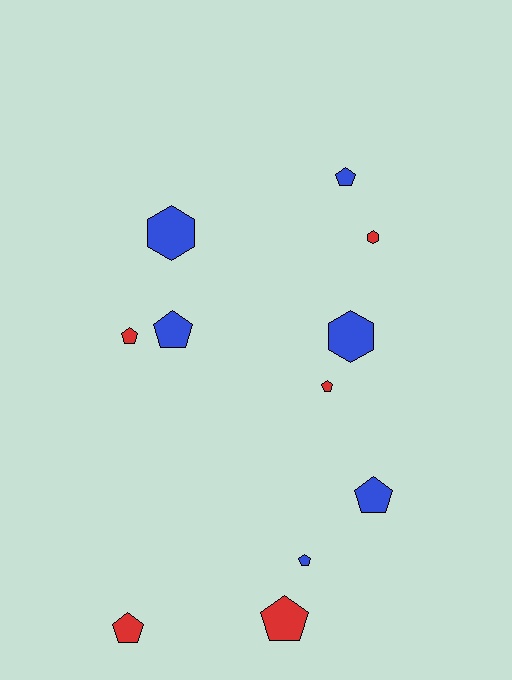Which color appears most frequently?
Blue, with 6 objects.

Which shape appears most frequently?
Pentagon, with 8 objects.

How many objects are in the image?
There are 11 objects.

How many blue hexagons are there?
There are 2 blue hexagons.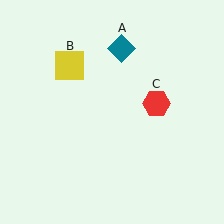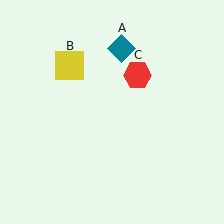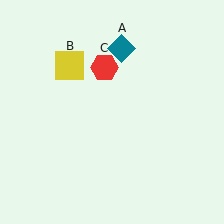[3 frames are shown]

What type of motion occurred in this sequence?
The red hexagon (object C) rotated counterclockwise around the center of the scene.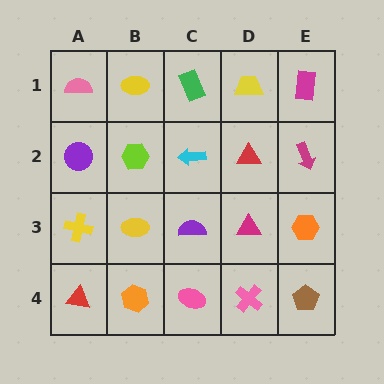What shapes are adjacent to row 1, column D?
A red triangle (row 2, column D), a green rectangle (row 1, column C), a magenta rectangle (row 1, column E).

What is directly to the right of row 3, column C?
A magenta triangle.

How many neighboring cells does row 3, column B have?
4.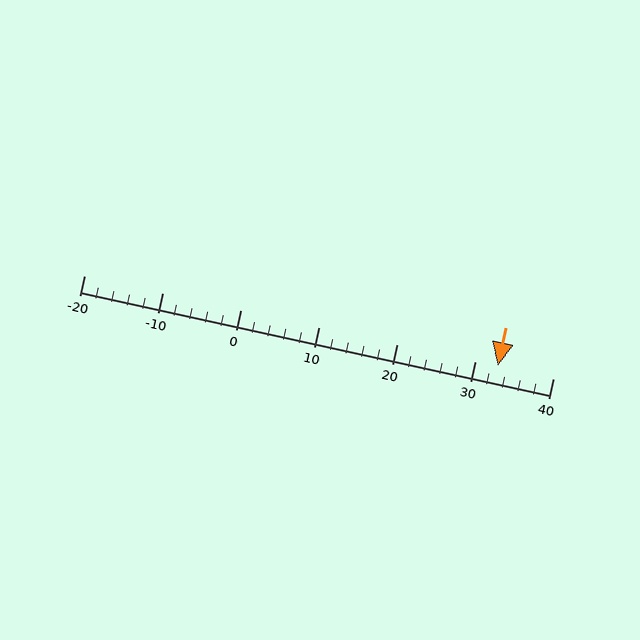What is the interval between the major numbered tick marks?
The major tick marks are spaced 10 units apart.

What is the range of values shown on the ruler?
The ruler shows values from -20 to 40.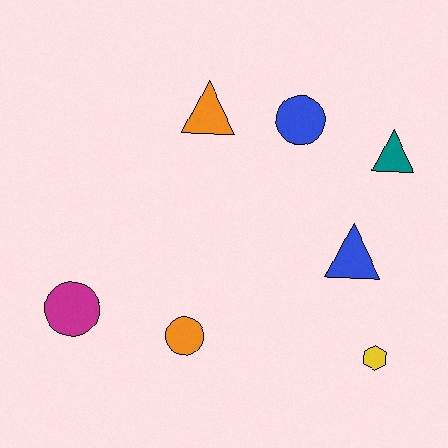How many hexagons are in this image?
There is 1 hexagon.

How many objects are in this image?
There are 7 objects.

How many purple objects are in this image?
There are no purple objects.